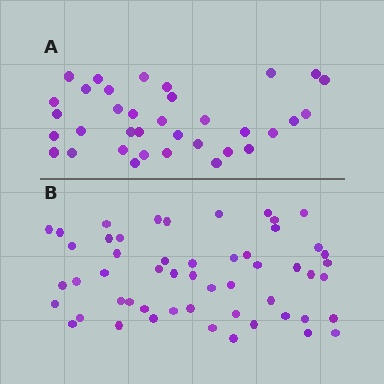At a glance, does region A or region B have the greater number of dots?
Region B (the bottom region) has more dots.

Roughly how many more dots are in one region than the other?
Region B has approximately 20 more dots than region A.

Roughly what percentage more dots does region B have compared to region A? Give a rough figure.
About 50% more.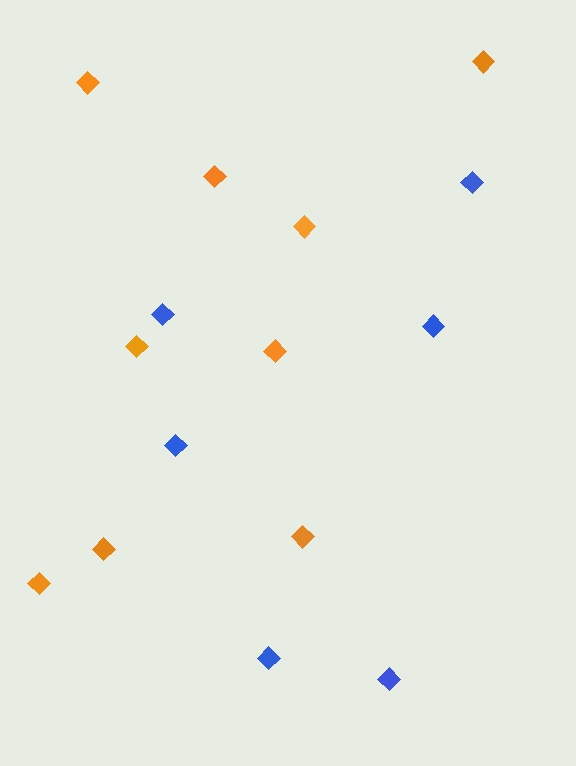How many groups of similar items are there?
There are 2 groups: one group of blue diamonds (6) and one group of orange diamonds (9).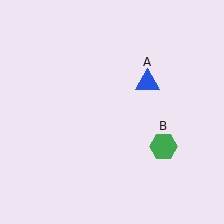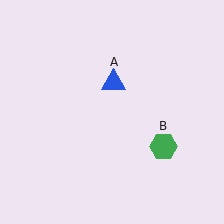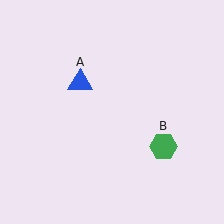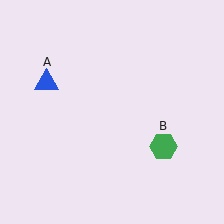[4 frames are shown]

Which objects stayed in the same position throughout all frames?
Green hexagon (object B) remained stationary.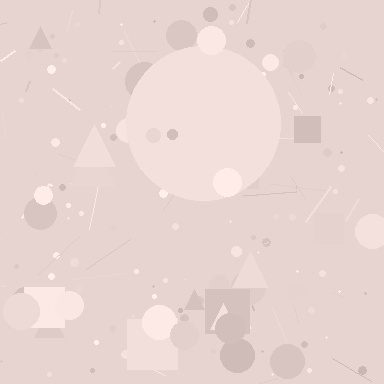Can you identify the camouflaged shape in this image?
The camouflaged shape is a circle.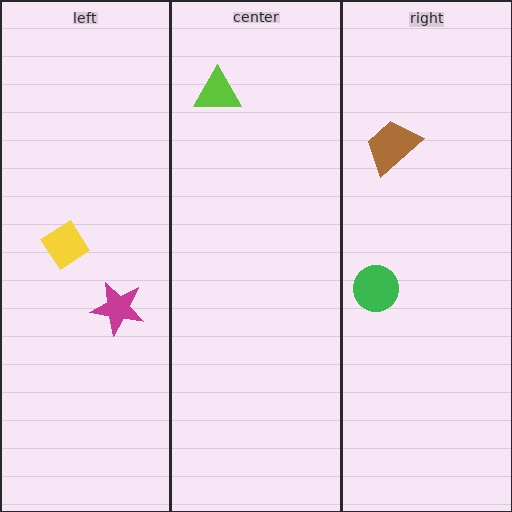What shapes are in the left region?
The magenta star, the yellow diamond.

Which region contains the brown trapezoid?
The right region.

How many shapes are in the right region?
2.